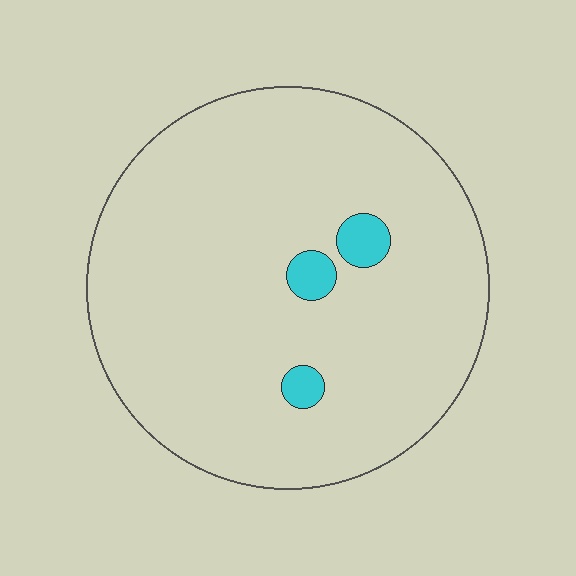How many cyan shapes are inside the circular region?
3.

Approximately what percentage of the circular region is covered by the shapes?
Approximately 5%.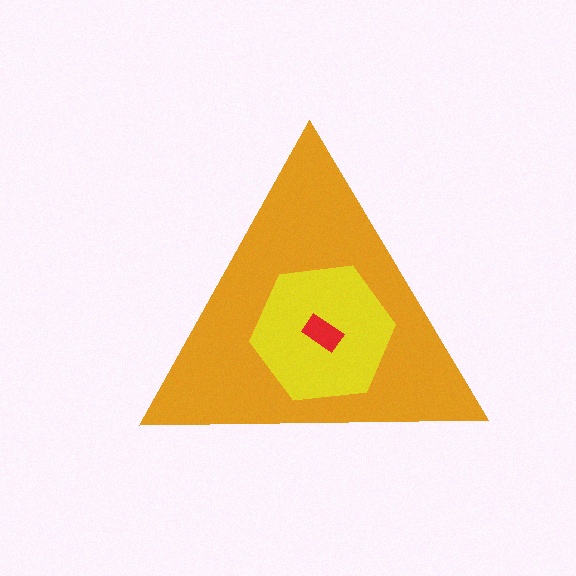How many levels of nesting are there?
3.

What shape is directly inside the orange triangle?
The yellow hexagon.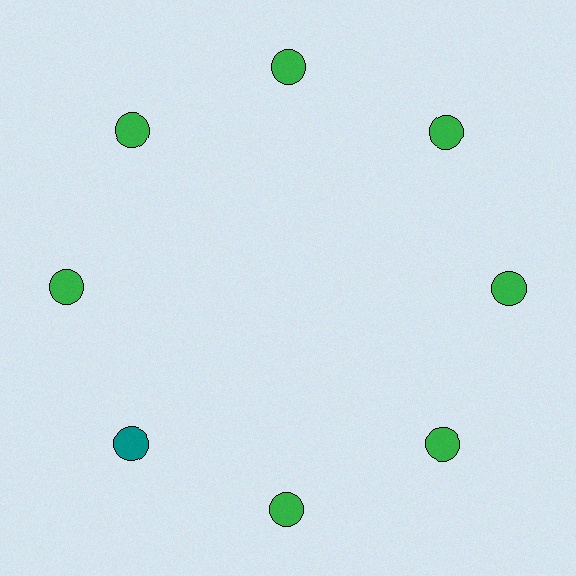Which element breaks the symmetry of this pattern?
The teal circle at roughly the 8 o'clock position breaks the symmetry. All other shapes are green circles.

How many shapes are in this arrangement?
There are 8 shapes arranged in a ring pattern.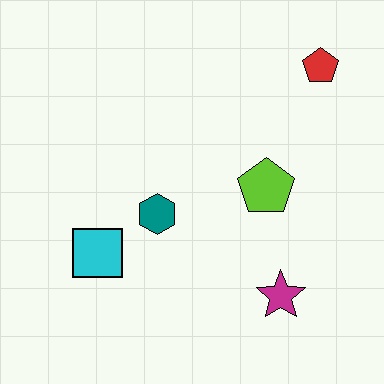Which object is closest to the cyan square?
The teal hexagon is closest to the cyan square.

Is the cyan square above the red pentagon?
No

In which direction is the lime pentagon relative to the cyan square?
The lime pentagon is to the right of the cyan square.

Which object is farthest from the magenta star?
The red pentagon is farthest from the magenta star.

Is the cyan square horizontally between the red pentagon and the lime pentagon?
No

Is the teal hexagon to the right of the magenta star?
No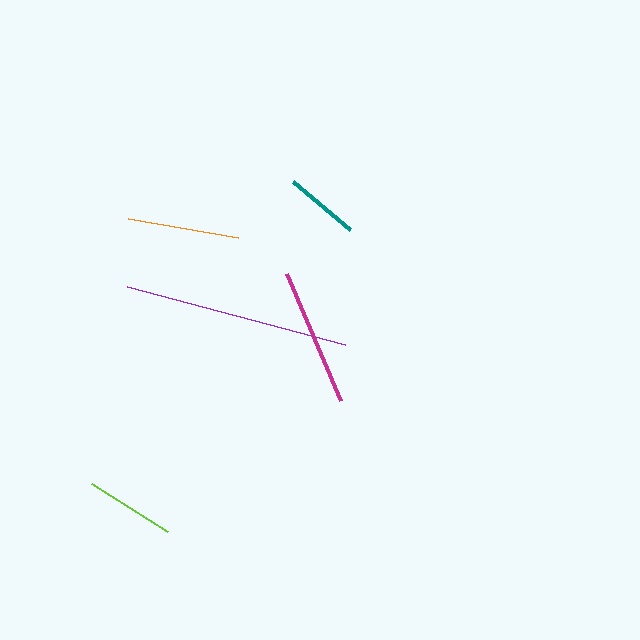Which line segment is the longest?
The purple line is the longest at approximately 225 pixels.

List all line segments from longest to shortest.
From longest to shortest: purple, magenta, orange, lime, teal.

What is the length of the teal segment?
The teal segment is approximately 74 pixels long.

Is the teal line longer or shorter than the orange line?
The orange line is longer than the teal line.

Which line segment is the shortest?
The teal line is the shortest at approximately 74 pixels.